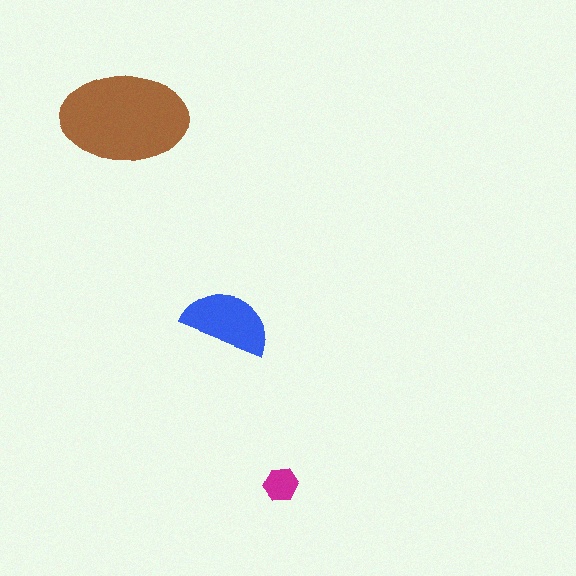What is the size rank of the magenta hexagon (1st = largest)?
3rd.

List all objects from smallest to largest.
The magenta hexagon, the blue semicircle, the brown ellipse.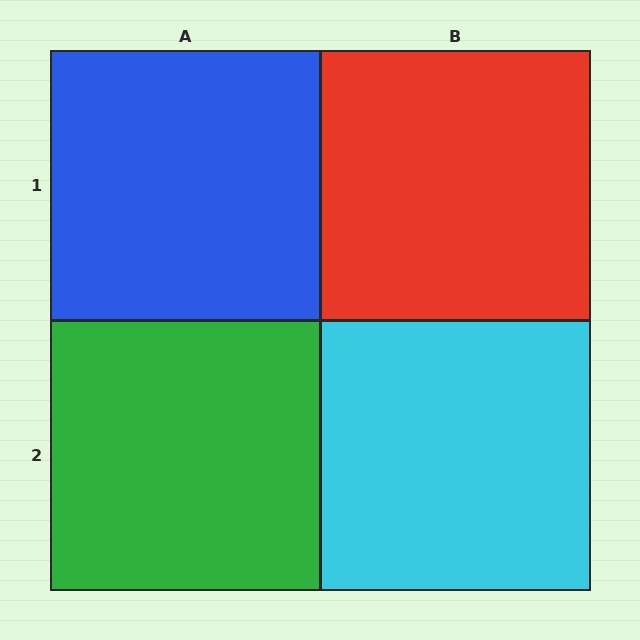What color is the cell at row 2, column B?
Cyan.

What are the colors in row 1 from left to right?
Blue, red.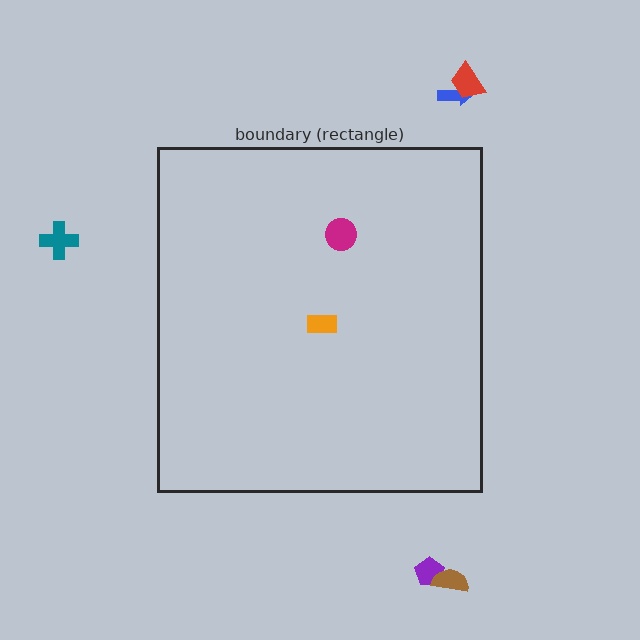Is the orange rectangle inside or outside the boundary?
Inside.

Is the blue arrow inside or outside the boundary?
Outside.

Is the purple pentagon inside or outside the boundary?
Outside.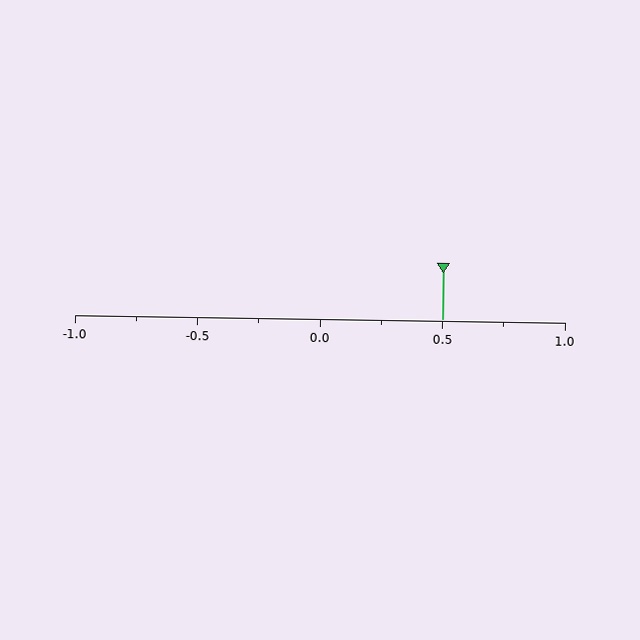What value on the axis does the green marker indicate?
The marker indicates approximately 0.5.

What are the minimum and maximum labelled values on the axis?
The axis runs from -1.0 to 1.0.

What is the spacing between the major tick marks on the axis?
The major ticks are spaced 0.5 apart.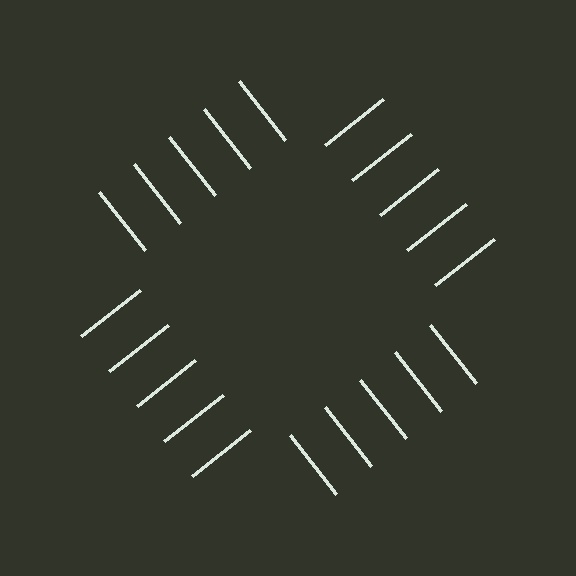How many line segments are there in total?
20 — 5 along each of the 4 edges.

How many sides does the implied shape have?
4 sides — the line-ends trace a square.